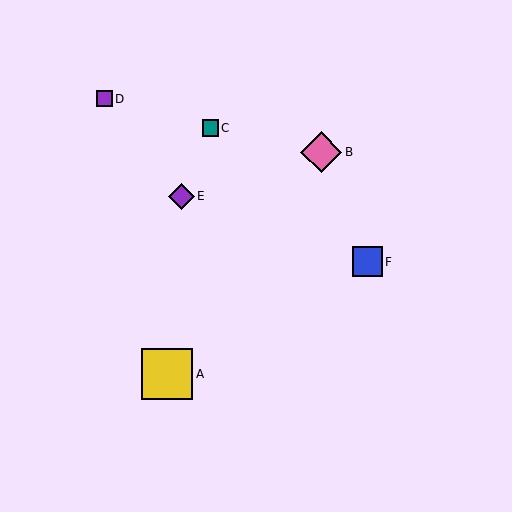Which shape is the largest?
The yellow square (labeled A) is the largest.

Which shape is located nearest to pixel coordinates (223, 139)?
The teal square (labeled C) at (210, 128) is nearest to that location.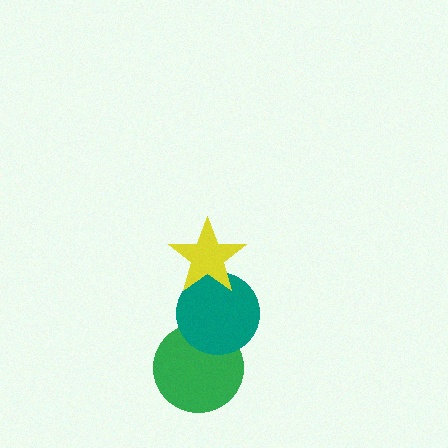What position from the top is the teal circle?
The teal circle is 2nd from the top.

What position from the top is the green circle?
The green circle is 3rd from the top.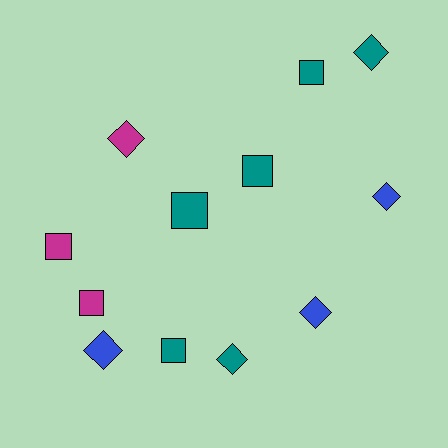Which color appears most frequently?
Teal, with 6 objects.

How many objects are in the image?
There are 12 objects.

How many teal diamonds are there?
There are 2 teal diamonds.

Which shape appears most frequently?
Square, with 6 objects.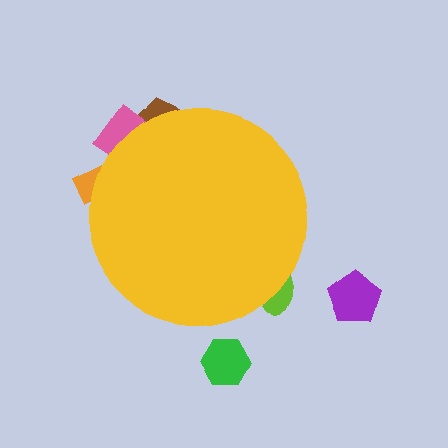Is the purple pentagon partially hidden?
No, the purple pentagon is fully visible.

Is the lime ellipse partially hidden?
Yes, the lime ellipse is partially hidden behind the yellow circle.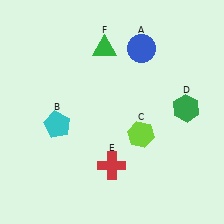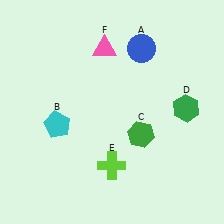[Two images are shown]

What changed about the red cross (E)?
In Image 1, E is red. In Image 2, it changed to lime.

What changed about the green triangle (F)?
In Image 1, F is green. In Image 2, it changed to pink.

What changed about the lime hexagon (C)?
In Image 1, C is lime. In Image 2, it changed to green.